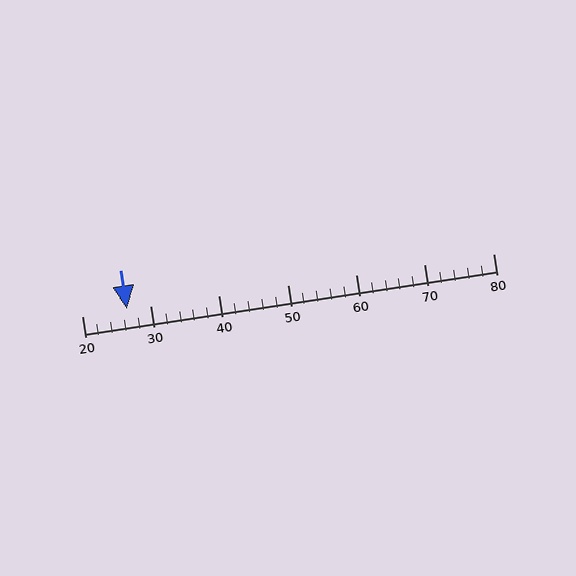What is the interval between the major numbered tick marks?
The major tick marks are spaced 10 units apart.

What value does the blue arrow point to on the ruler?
The blue arrow points to approximately 27.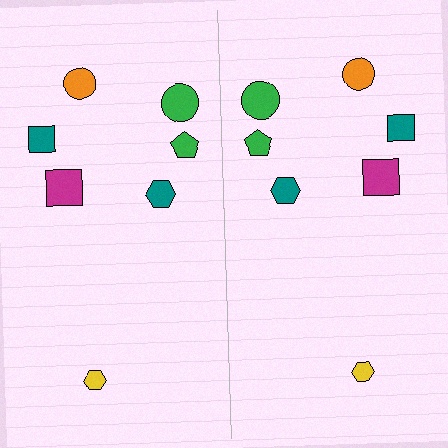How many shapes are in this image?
There are 14 shapes in this image.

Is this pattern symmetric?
Yes, this pattern has bilateral (reflection) symmetry.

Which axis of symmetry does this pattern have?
The pattern has a vertical axis of symmetry running through the center of the image.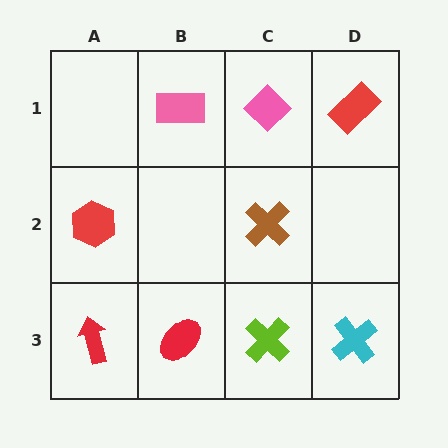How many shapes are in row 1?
3 shapes.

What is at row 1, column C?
A pink diamond.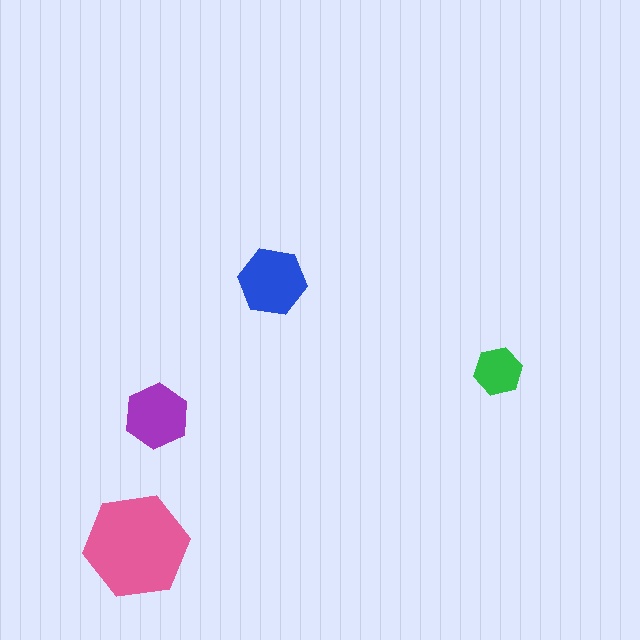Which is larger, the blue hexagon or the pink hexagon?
The pink one.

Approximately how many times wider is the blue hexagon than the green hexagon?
About 1.5 times wider.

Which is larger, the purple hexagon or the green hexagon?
The purple one.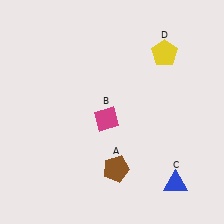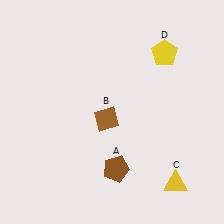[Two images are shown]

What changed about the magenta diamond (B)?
In Image 1, B is magenta. In Image 2, it changed to brown.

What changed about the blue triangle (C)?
In Image 1, C is blue. In Image 2, it changed to yellow.